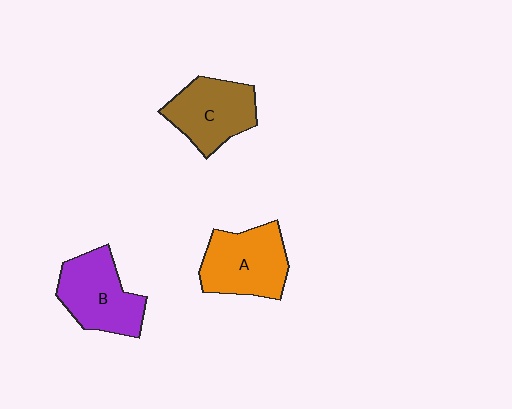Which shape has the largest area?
Shape A (orange).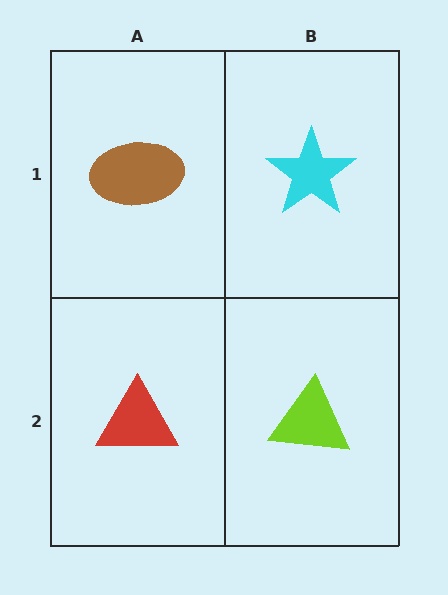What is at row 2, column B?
A lime triangle.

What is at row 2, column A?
A red triangle.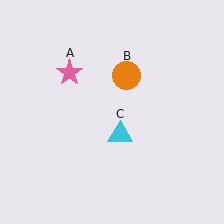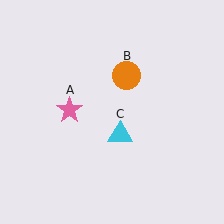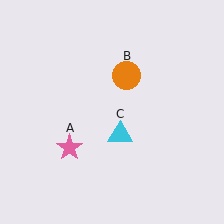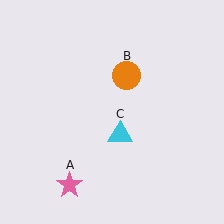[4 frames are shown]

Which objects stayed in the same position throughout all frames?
Orange circle (object B) and cyan triangle (object C) remained stationary.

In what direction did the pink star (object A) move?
The pink star (object A) moved down.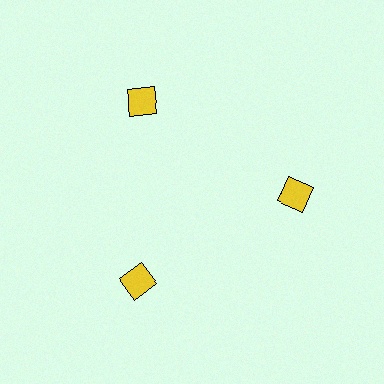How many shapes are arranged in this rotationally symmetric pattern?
There are 3 shapes, arranged in 3 groups of 1.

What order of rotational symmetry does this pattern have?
This pattern has 3-fold rotational symmetry.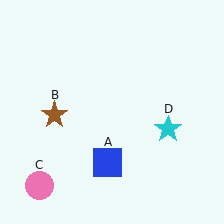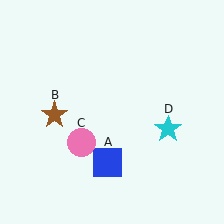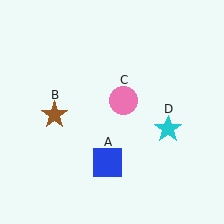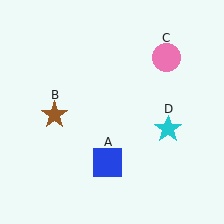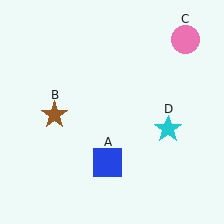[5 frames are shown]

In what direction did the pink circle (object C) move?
The pink circle (object C) moved up and to the right.